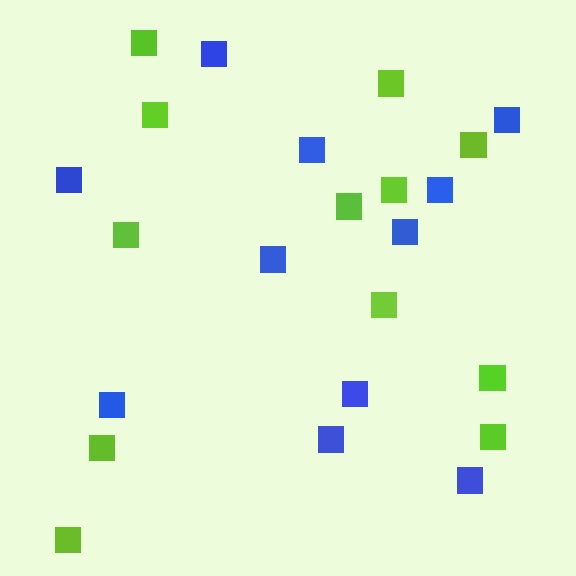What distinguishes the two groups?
There are 2 groups: one group of blue squares (11) and one group of lime squares (12).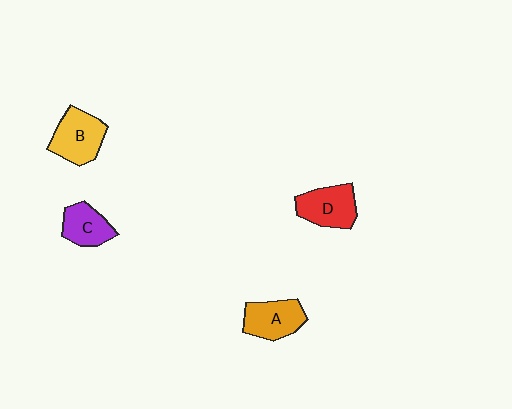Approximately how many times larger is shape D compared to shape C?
Approximately 1.3 times.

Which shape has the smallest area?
Shape C (purple).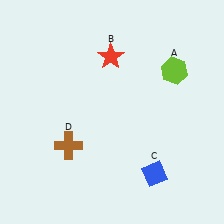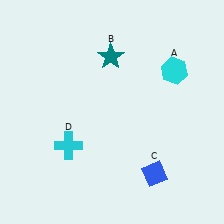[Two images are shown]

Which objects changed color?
A changed from lime to cyan. B changed from red to teal. D changed from brown to cyan.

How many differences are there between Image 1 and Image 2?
There are 3 differences between the two images.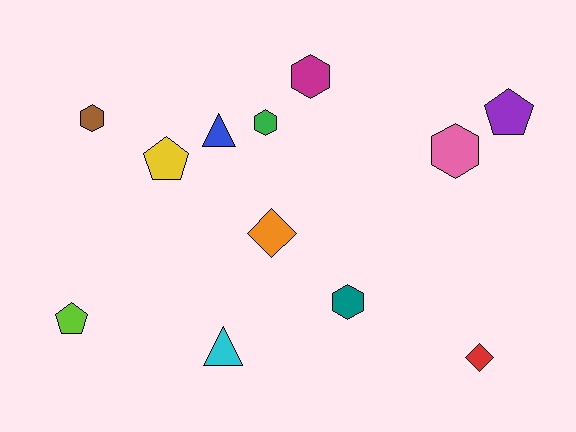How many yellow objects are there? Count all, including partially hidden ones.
There is 1 yellow object.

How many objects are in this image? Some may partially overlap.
There are 12 objects.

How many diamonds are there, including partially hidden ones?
There are 2 diamonds.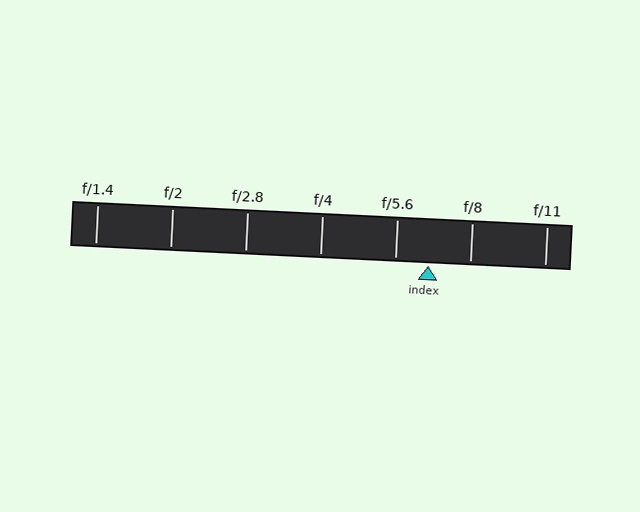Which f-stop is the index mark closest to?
The index mark is closest to f/5.6.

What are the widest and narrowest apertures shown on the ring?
The widest aperture shown is f/1.4 and the narrowest is f/11.